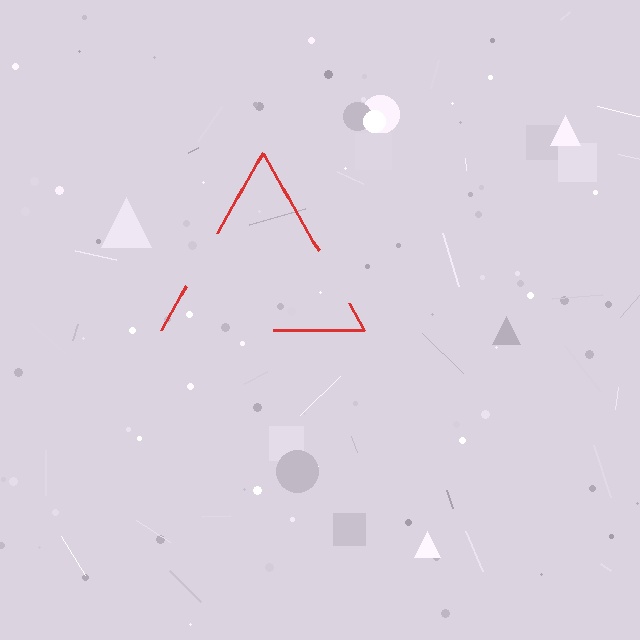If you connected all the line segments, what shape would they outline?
They would outline a triangle.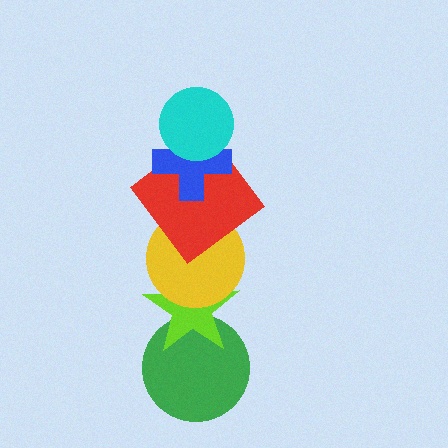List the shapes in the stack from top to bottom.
From top to bottom: the cyan circle, the blue cross, the red diamond, the yellow circle, the lime star, the green circle.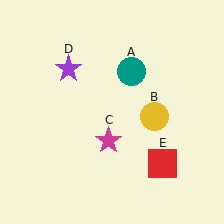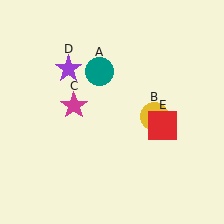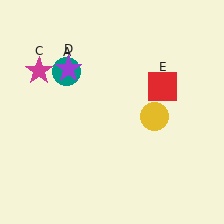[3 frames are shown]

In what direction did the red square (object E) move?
The red square (object E) moved up.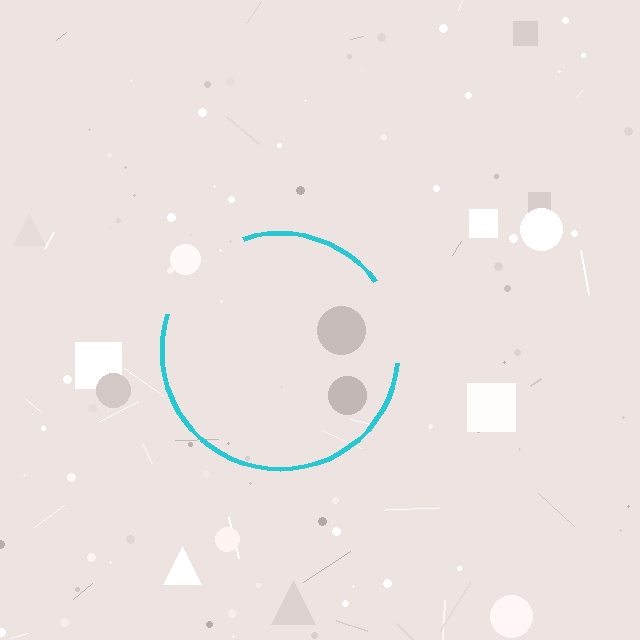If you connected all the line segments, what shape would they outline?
They would outline a circle.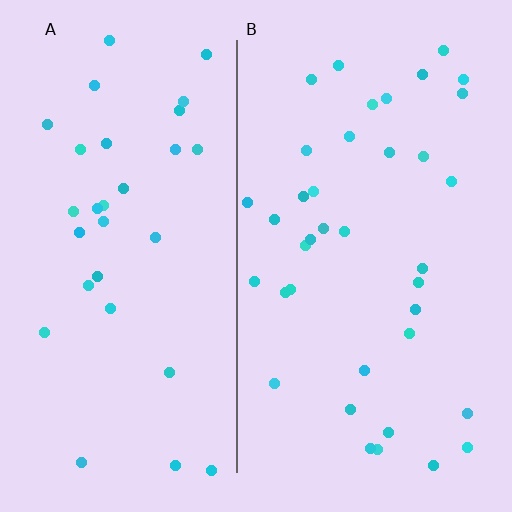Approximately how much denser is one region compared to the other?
Approximately 1.2× — region B over region A.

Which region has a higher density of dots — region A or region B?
B (the right).